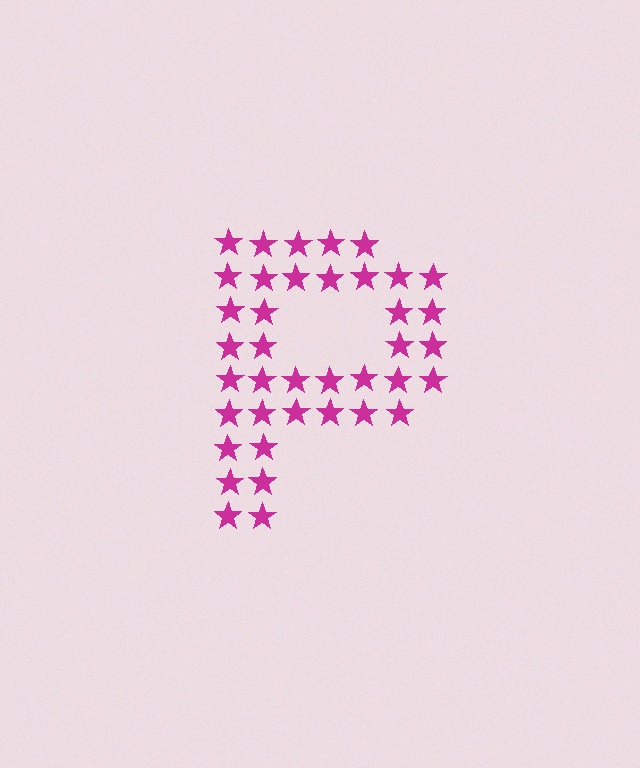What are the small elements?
The small elements are stars.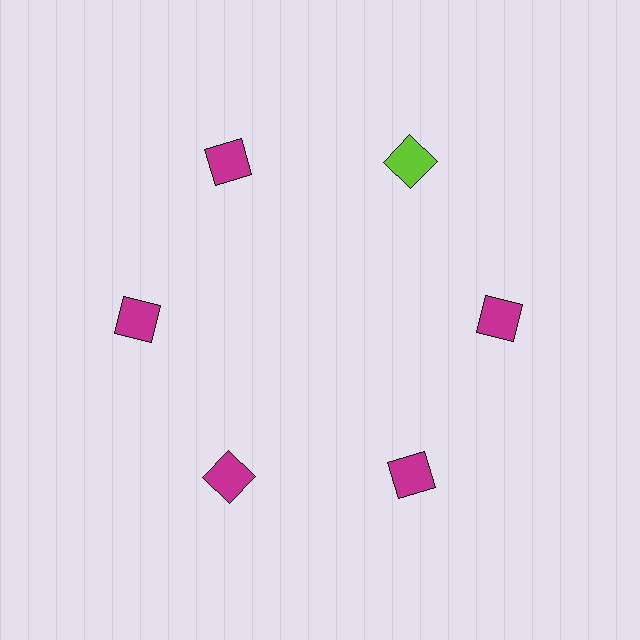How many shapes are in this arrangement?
There are 6 shapes arranged in a ring pattern.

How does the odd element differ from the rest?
It has a different color: lime instead of magenta.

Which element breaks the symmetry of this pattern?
The lime square at roughly the 1 o'clock position breaks the symmetry. All other shapes are magenta squares.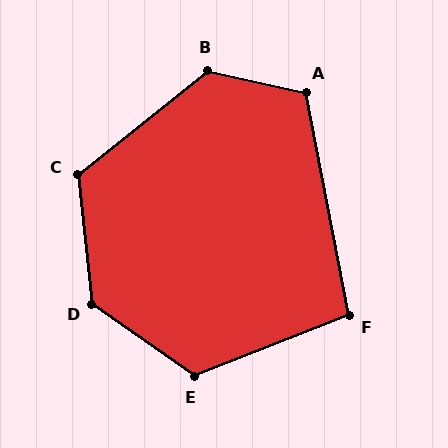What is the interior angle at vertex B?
Approximately 128 degrees (obtuse).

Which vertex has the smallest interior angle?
F, at approximately 101 degrees.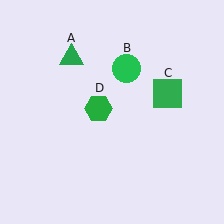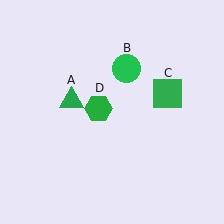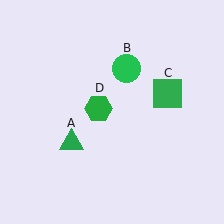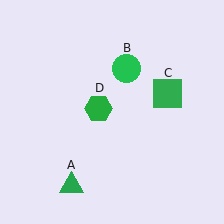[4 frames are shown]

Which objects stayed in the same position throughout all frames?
Green circle (object B) and green square (object C) and green hexagon (object D) remained stationary.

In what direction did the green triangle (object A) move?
The green triangle (object A) moved down.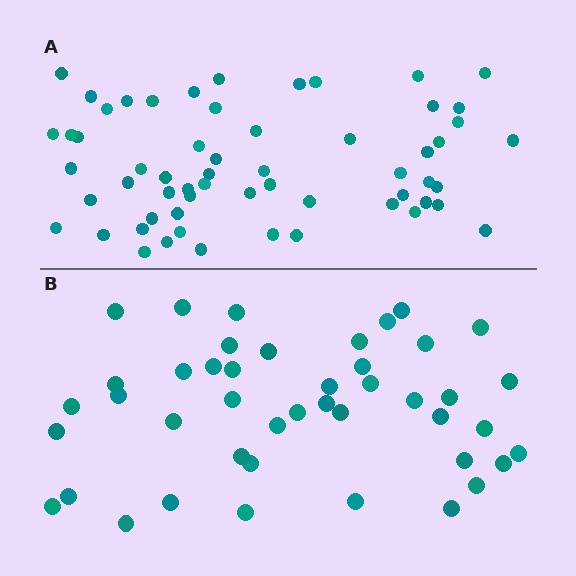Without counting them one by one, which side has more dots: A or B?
Region A (the top region) has more dots.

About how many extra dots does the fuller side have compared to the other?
Region A has approximately 15 more dots than region B.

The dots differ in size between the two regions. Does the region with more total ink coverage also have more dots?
No. Region B has more total ink coverage because its dots are larger, but region A actually contains more individual dots. Total area can be misleading — the number of items is what matters here.